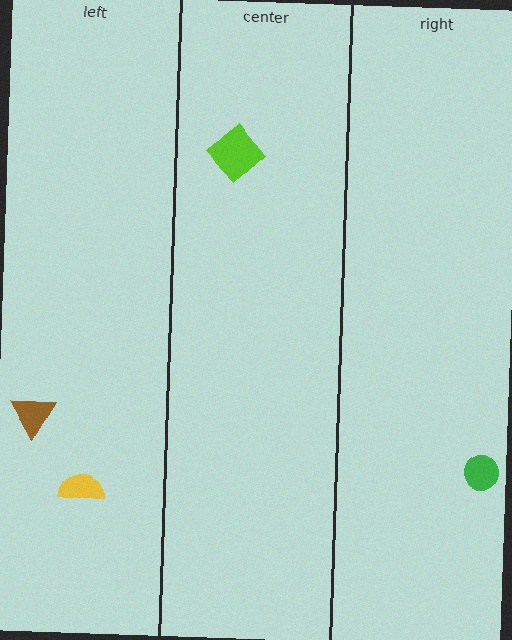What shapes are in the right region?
The green circle.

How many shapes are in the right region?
1.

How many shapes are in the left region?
2.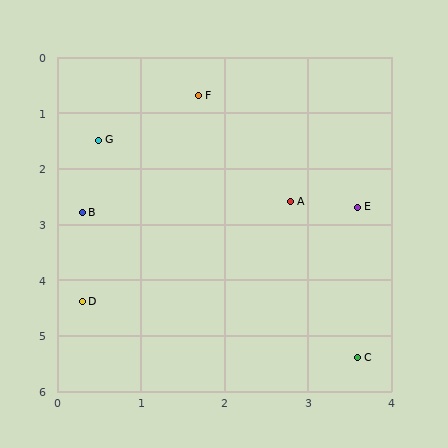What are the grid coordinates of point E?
Point E is at approximately (3.6, 2.7).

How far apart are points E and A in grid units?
Points E and A are about 0.8 grid units apart.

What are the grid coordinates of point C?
Point C is at approximately (3.6, 5.4).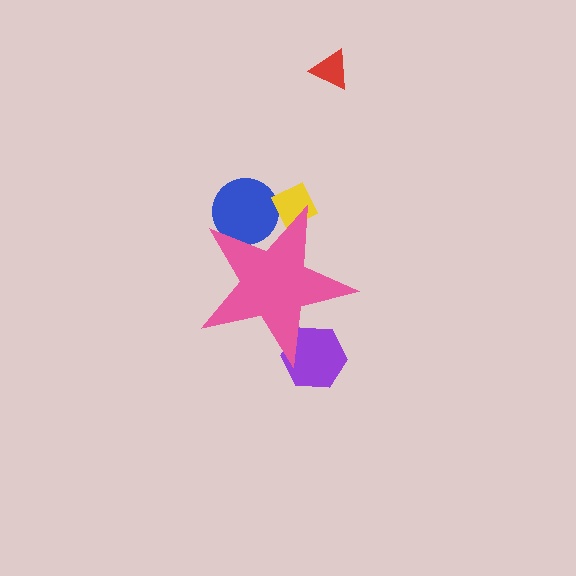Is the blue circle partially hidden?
Yes, the blue circle is partially hidden behind the pink star.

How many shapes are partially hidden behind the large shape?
3 shapes are partially hidden.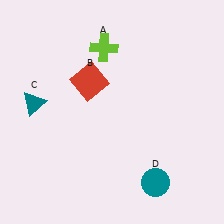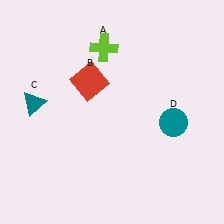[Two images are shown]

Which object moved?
The teal circle (D) moved up.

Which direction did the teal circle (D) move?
The teal circle (D) moved up.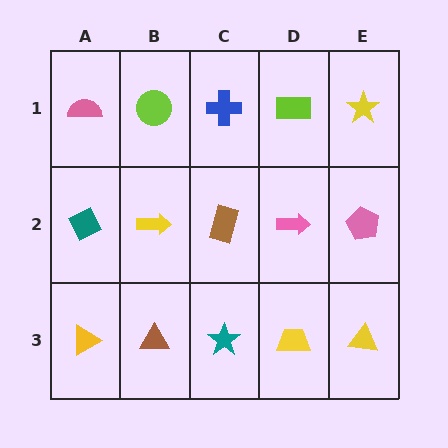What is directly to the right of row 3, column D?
A yellow triangle.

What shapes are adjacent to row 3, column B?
A yellow arrow (row 2, column B), a yellow triangle (row 3, column A), a teal star (row 3, column C).